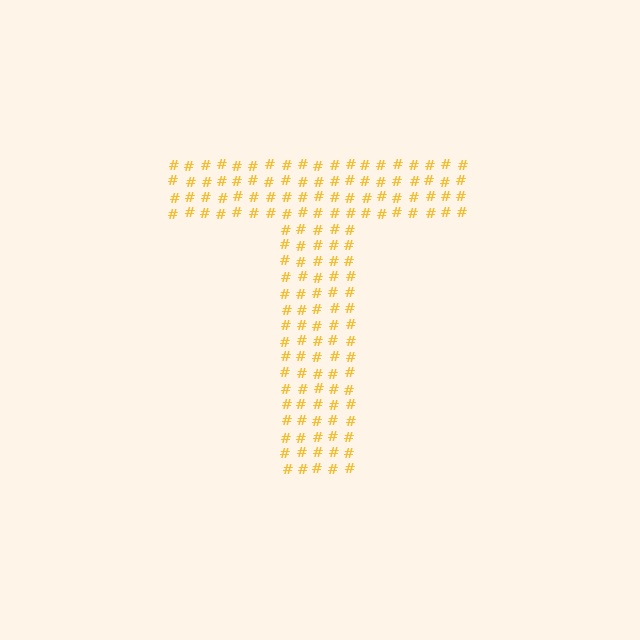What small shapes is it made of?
It is made of small hash symbols.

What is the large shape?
The large shape is the letter T.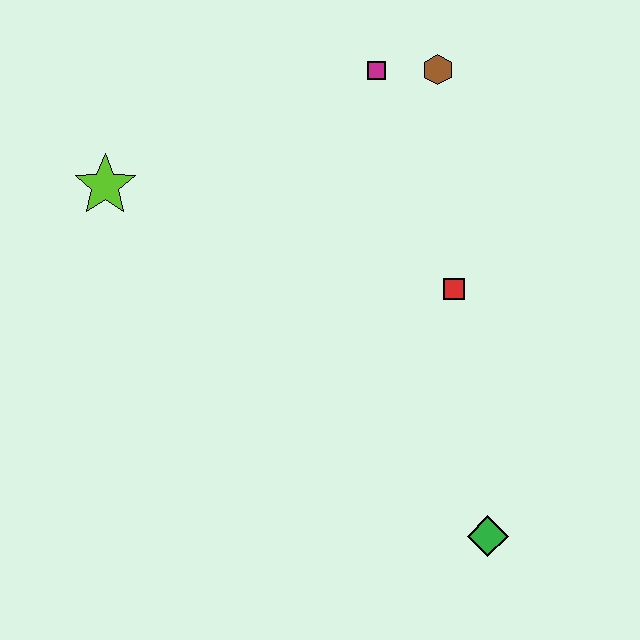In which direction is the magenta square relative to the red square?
The magenta square is above the red square.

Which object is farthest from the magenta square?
The green diamond is farthest from the magenta square.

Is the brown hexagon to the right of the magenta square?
Yes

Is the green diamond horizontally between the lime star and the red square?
No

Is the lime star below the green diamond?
No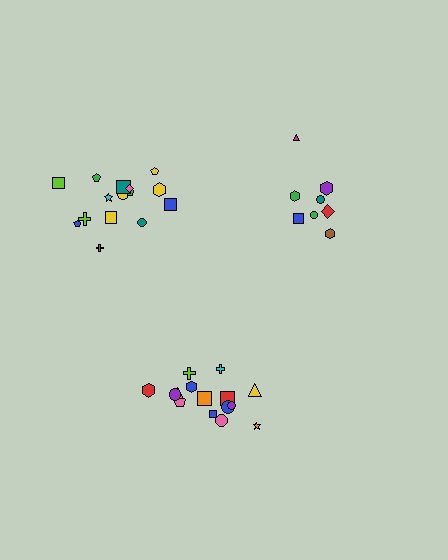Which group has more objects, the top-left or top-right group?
The top-left group.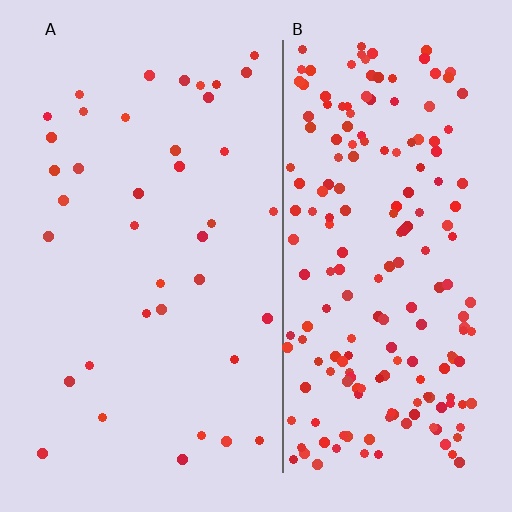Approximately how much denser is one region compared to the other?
Approximately 5.0× — region B over region A.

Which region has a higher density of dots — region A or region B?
B (the right).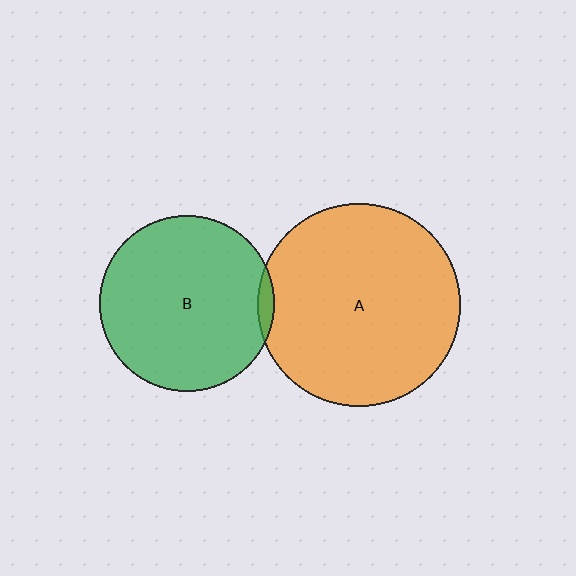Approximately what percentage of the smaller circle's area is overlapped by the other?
Approximately 5%.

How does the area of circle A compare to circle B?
Approximately 1.3 times.